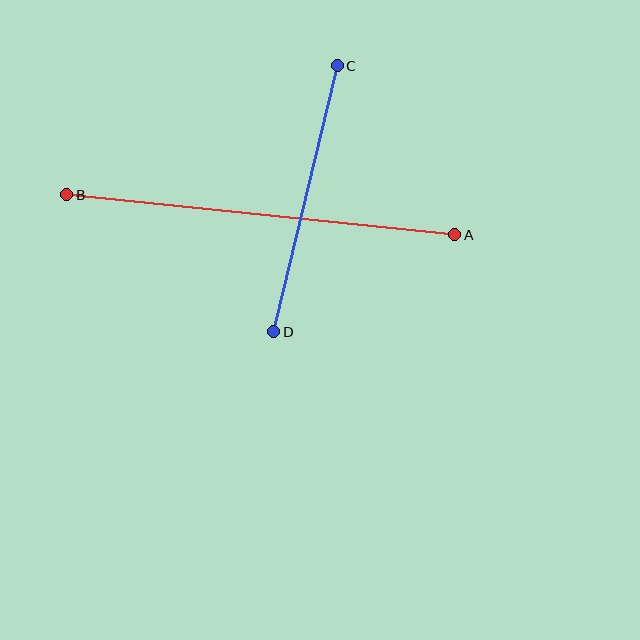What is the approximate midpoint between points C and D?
The midpoint is at approximately (306, 199) pixels.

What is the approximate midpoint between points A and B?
The midpoint is at approximately (261, 215) pixels.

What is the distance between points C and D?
The distance is approximately 273 pixels.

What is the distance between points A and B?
The distance is approximately 390 pixels.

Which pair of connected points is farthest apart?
Points A and B are farthest apart.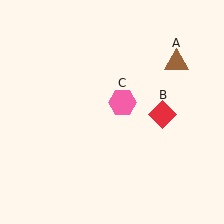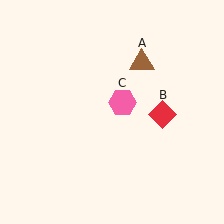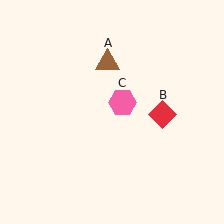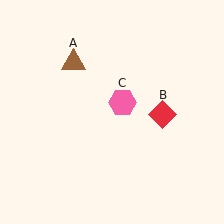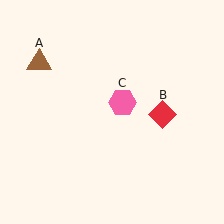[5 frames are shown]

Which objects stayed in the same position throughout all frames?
Red diamond (object B) and pink hexagon (object C) remained stationary.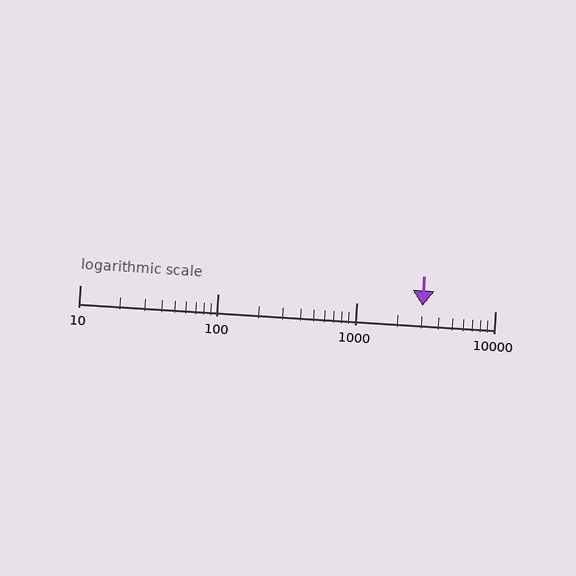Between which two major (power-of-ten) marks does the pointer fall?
The pointer is between 1000 and 10000.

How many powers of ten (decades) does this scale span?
The scale spans 3 decades, from 10 to 10000.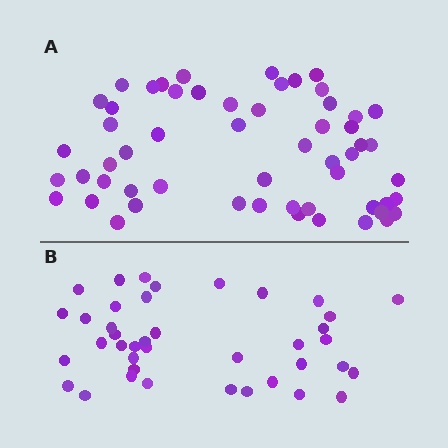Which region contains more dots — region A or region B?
Region A (the top region) has more dots.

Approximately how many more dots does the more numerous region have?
Region A has approximately 15 more dots than region B.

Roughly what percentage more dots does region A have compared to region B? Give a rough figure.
About 40% more.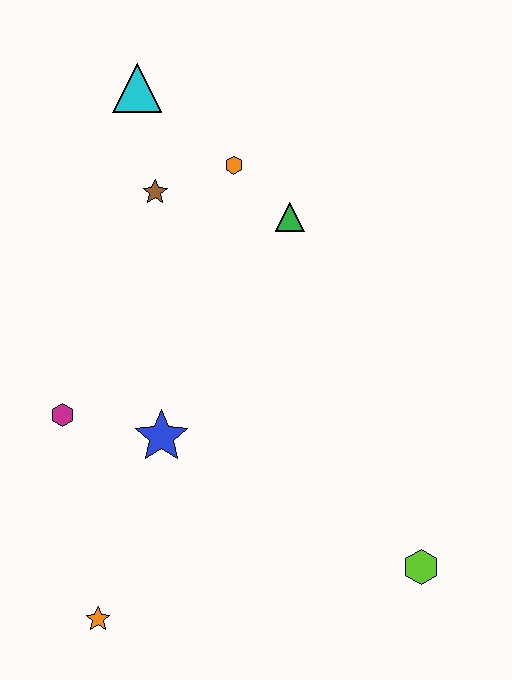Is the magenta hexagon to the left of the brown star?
Yes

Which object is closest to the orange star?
The blue star is closest to the orange star.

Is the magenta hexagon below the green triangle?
Yes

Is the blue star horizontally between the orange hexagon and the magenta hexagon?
Yes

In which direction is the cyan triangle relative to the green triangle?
The cyan triangle is to the left of the green triangle.